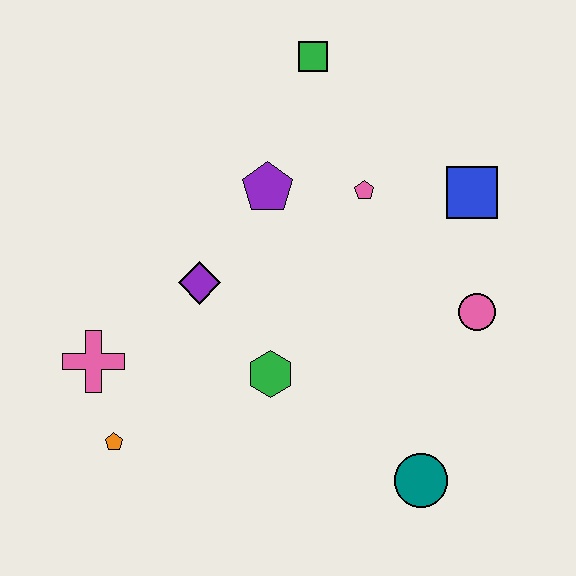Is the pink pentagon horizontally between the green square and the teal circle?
Yes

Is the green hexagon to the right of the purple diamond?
Yes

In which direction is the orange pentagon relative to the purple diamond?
The orange pentagon is below the purple diamond.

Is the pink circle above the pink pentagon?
No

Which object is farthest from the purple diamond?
The teal circle is farthest from the purple diamond.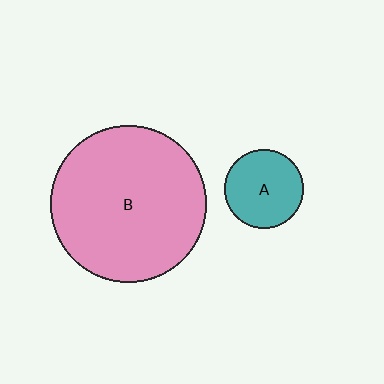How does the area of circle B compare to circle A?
Approximately 3.9 times.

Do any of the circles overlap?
No, none of the circles overlap.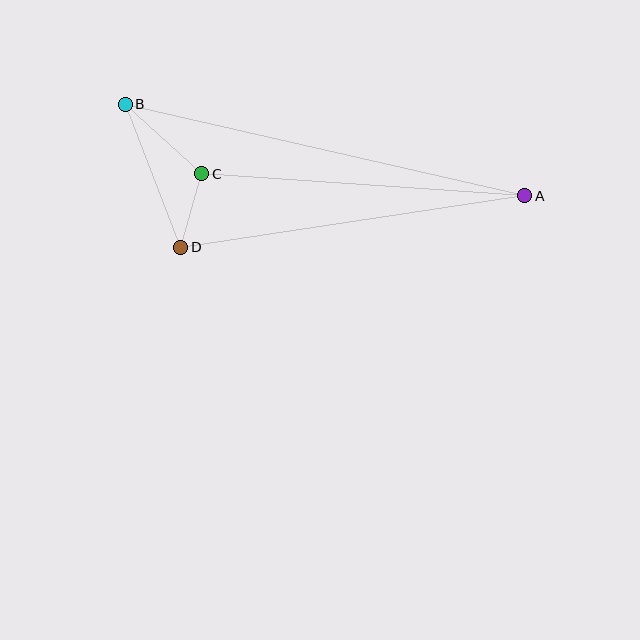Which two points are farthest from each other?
Points A and B are farthest from each other.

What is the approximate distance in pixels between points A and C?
The distance between A and C is approximately 324 pixels.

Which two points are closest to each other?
Points C and D are closest to each other.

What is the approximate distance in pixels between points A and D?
The distance between A and D is approximately 348 pixels.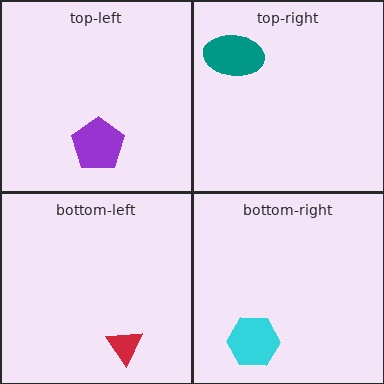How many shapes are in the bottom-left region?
1.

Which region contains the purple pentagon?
The top-left region.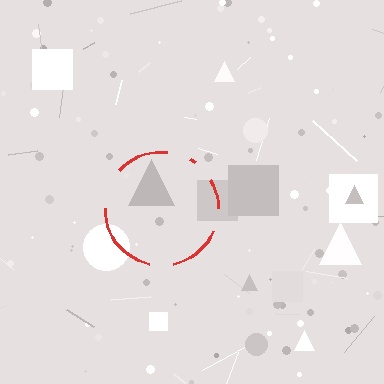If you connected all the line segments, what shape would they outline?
They would outline a circle.